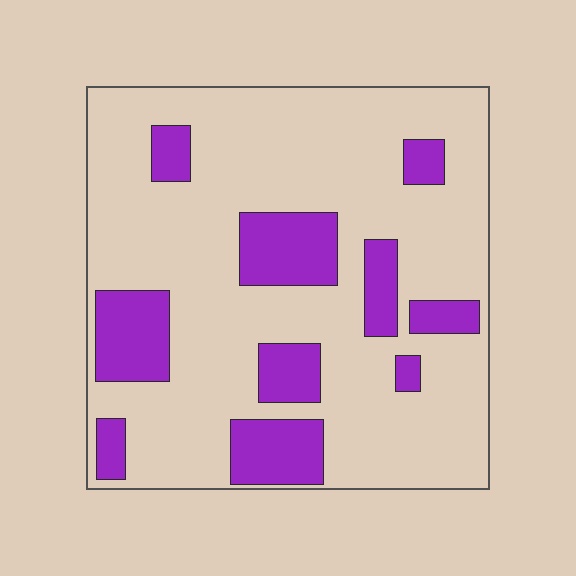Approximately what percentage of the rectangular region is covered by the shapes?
Approximately 25%.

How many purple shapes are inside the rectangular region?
10.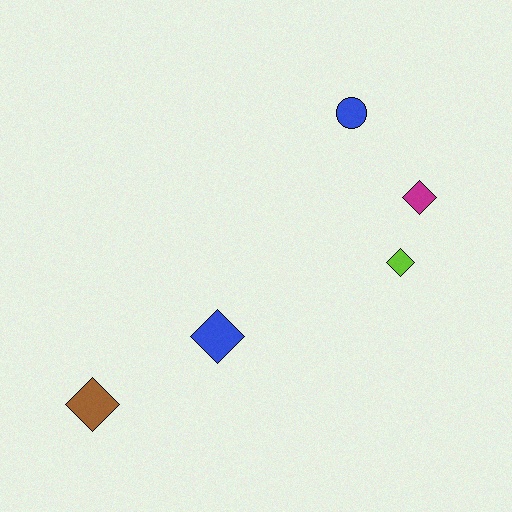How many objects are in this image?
There are 5 objects.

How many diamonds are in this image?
There are 4 diamonds.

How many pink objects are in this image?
There are no pink objects.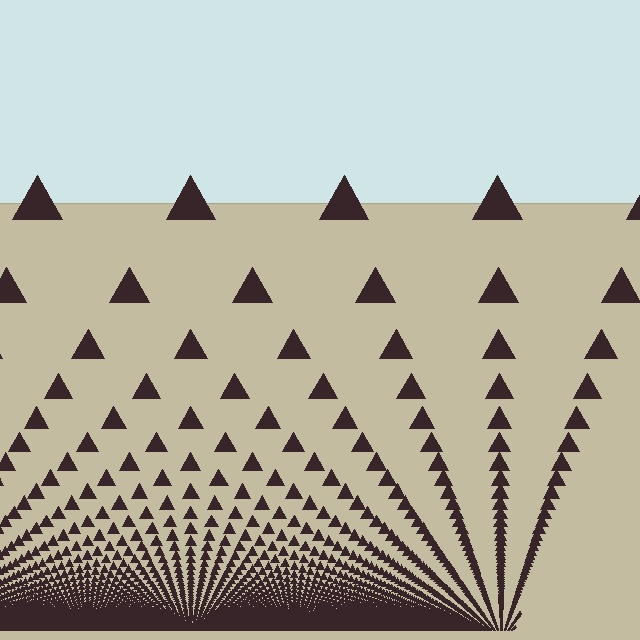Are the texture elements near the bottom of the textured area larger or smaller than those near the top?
Smaller. The gradient is inverted — elements near the bottom are smaller and denser.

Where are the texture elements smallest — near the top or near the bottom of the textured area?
Near the bottom.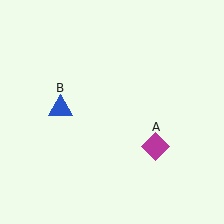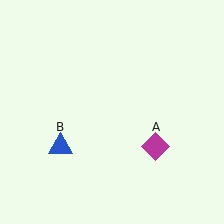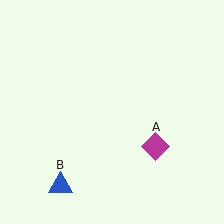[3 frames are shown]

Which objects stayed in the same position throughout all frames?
Magenta diamond (object A) remained stationary.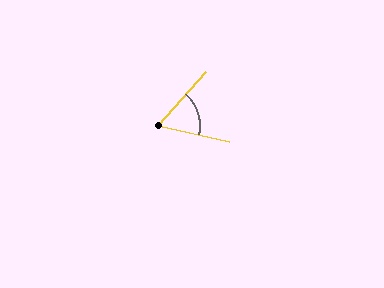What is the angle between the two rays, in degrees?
Approximately 60 degrees.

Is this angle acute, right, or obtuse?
It is acute.